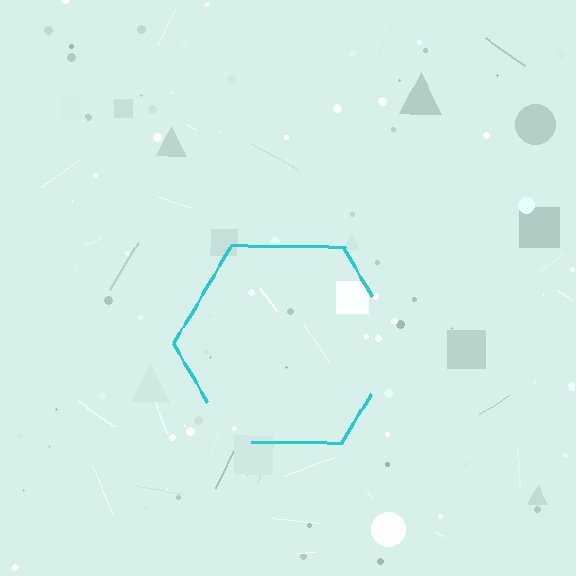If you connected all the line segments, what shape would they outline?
They would outline a hexagon.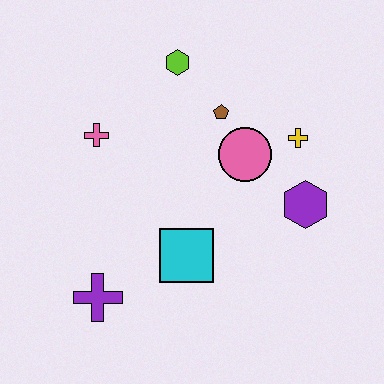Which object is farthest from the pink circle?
The purple cross is farthest from the pink circle.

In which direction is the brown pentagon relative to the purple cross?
The brown pentagon is above the purple cross.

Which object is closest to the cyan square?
The purple cross is closest to the cyan square.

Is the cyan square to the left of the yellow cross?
Yes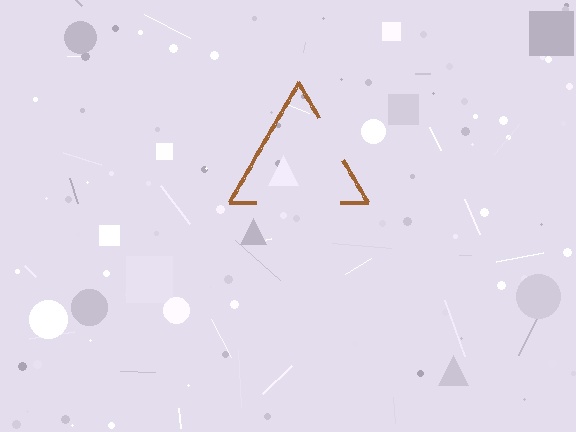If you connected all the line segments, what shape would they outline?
They would outline a triangle.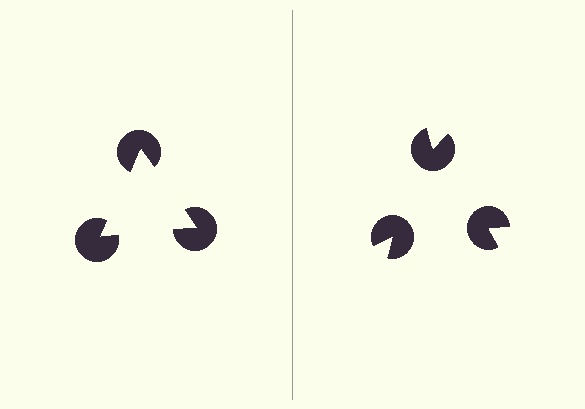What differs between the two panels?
The pac-man discs are positioned identically on both sides; only the wedge orientations differ. On the left they align to a triangle; on the right they are misaligned.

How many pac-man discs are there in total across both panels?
6 — 3 on each side.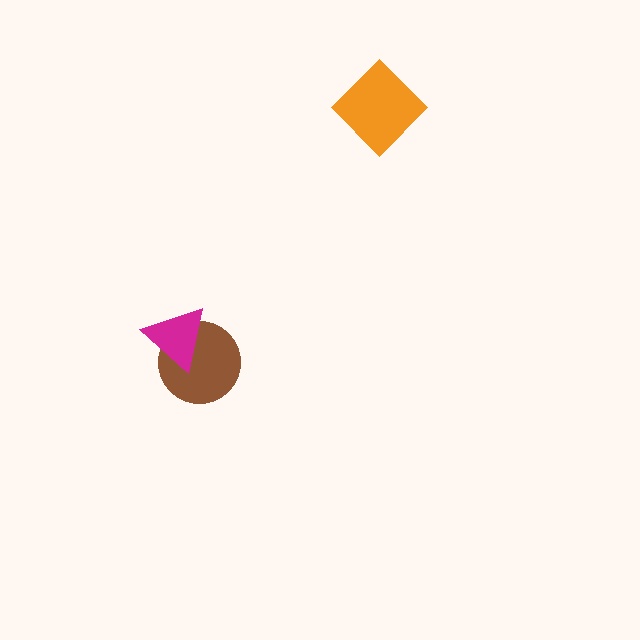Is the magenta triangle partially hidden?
No, no other shape covers it.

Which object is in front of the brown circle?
The magenta triangle is in front of the brown circle.